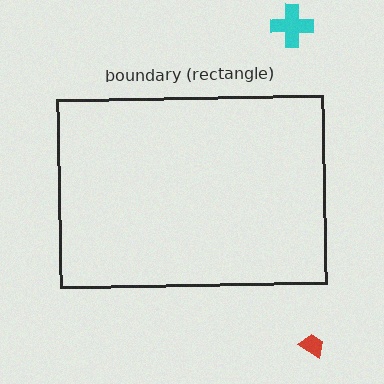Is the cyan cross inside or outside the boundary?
Outside.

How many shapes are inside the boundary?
0 inside, 2 outside.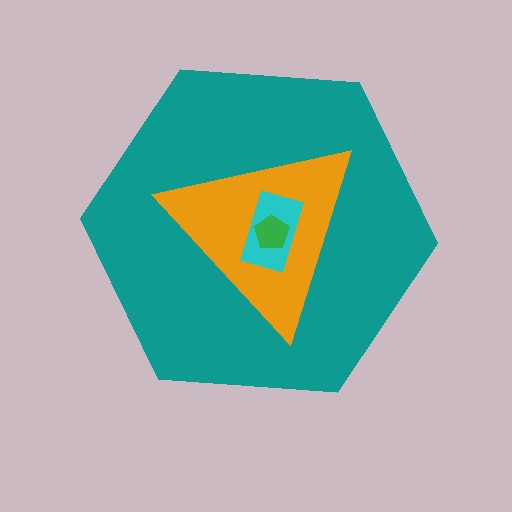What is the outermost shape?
The teal hexagon.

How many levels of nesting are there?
4.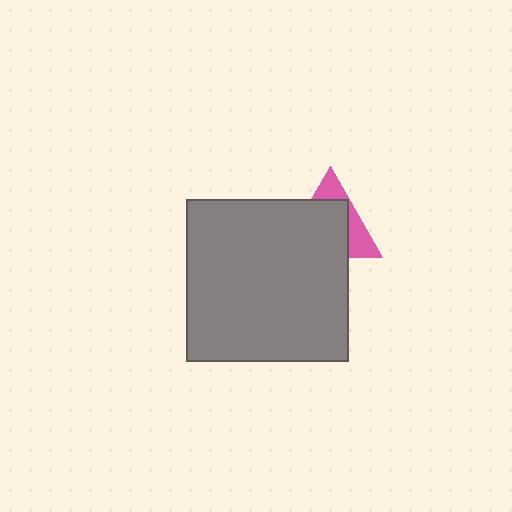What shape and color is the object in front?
The object in front is a gray square.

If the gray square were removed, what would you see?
You would see the complete pink triangle.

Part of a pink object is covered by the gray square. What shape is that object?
It is a triangle.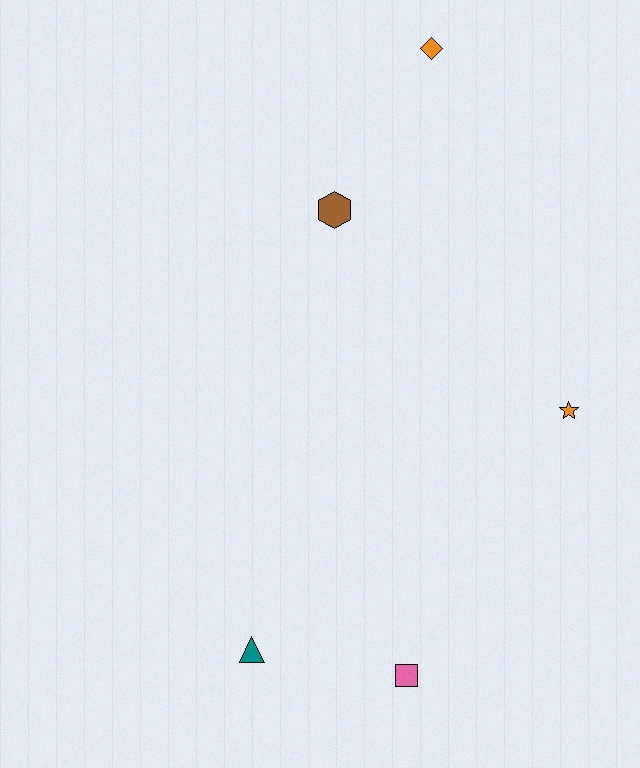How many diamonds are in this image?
There is 1 diamond.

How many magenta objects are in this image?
There are no magenta objects.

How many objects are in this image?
There are 5 objects.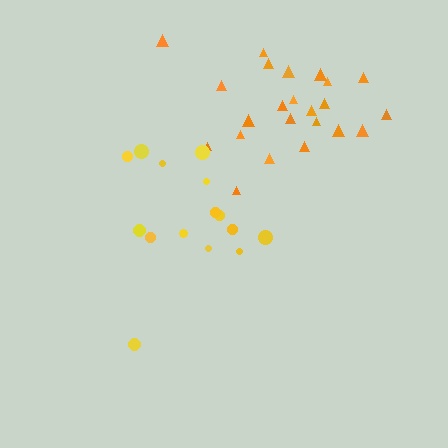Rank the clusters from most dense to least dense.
orange, yellow.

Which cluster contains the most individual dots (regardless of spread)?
Orange (23).